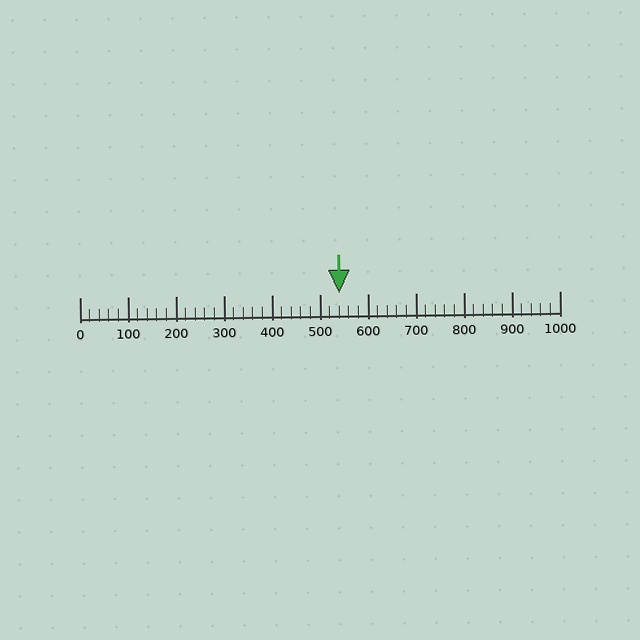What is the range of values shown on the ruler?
The ruler shows values from 0 to 1000.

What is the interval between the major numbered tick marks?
The major tick marks are spaced 100 units apart.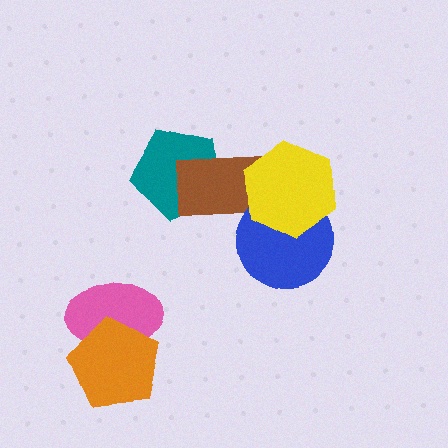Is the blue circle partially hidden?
Yes, it is partially covered by another shape.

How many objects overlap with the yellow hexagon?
2 objects overlap with the yellow hexagon.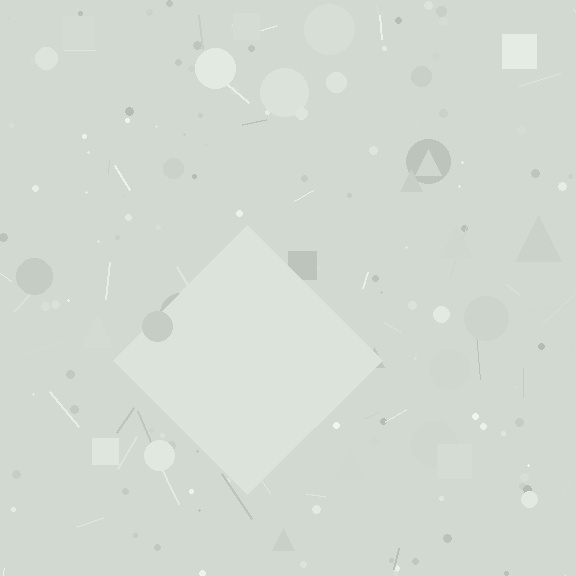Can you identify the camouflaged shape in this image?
The camouflaged shape is a diamond.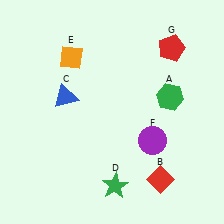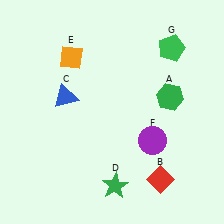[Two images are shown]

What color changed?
The pentagon (G) changed from red in Image 1 to green in Image 2.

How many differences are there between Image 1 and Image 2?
There is 1 difference between the two images.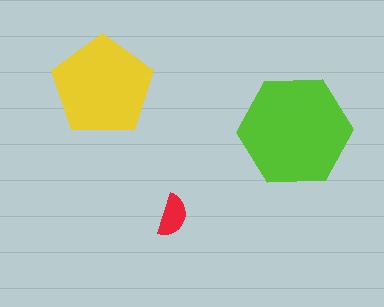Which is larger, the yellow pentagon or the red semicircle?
The yellow pentagon.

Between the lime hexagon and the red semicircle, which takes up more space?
The lime hexagon.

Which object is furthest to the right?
The lime hexagon is rightmost.